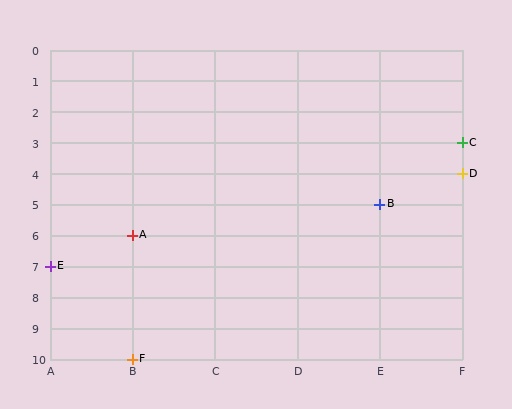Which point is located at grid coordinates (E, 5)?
Point B is at (E, 5).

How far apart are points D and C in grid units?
Points D and C are 1 row apart.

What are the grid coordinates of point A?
Point A is at grid coordinates (B, 6).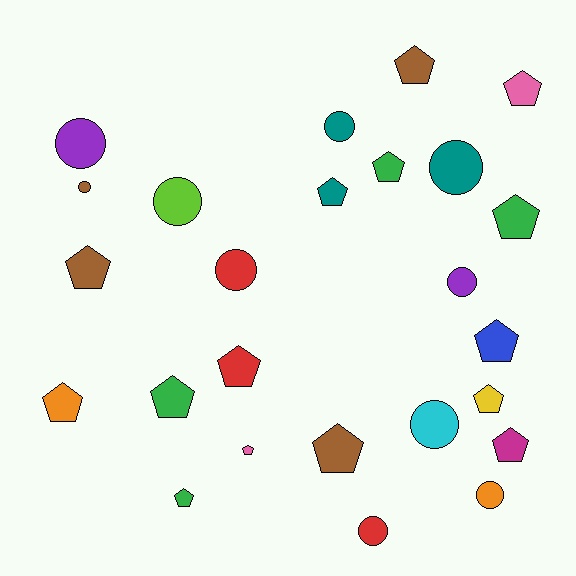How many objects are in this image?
There are 25 objects.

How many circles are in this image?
There are 10 circles.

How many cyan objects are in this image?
There is 1 cyan object.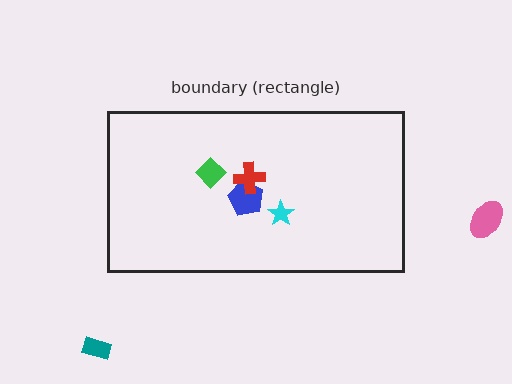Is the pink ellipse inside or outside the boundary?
Outside.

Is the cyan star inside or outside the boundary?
Inside.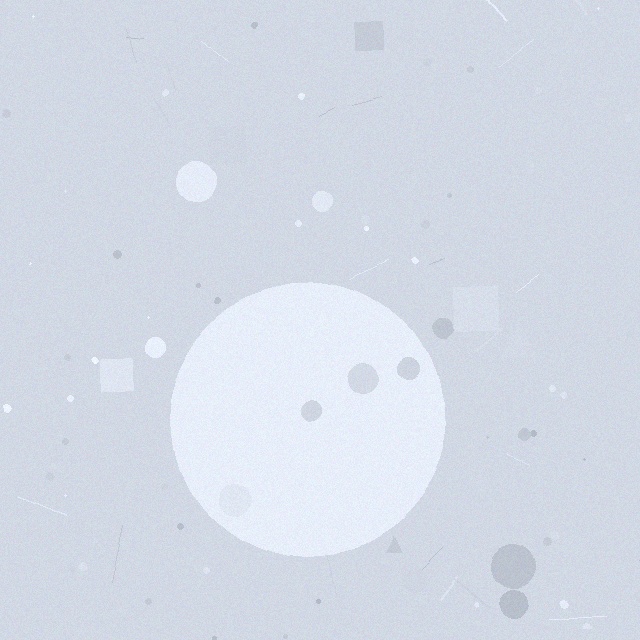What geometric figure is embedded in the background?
A circle is embedded in the background.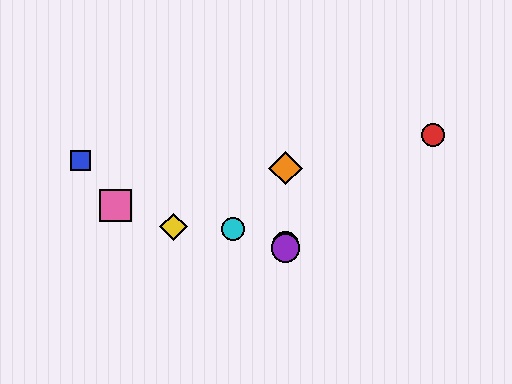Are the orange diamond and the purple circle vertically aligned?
Yes, both are at x≈285.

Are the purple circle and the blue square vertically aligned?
No, the purple circle is at x≈285 and the blue square is at x≈81.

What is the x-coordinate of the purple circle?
The purple circle is at x≈285.